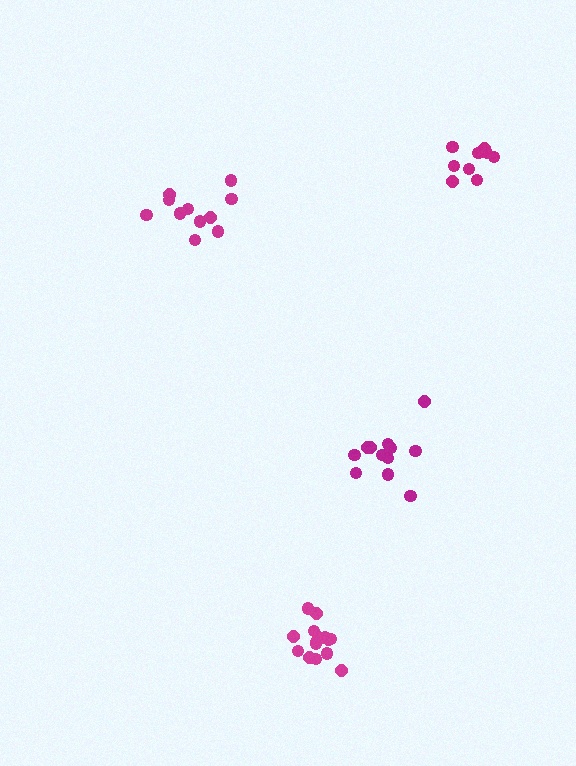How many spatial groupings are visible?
There are 4 spatial groupings.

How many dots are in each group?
Group 1: 15 dots, Group 2: 11 dots, Group 3: 13 dots, Group 4: 9 dots (48 total).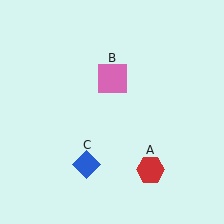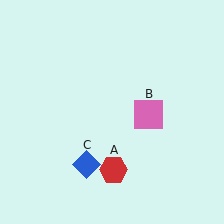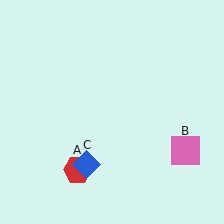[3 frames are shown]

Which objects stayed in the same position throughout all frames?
Blue diamond (object C) remained stationary.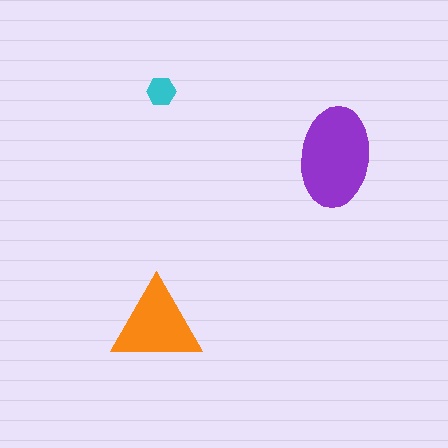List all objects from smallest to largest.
The cyan hexagon, the orange triangle, the purple ellipse.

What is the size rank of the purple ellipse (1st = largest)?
1st.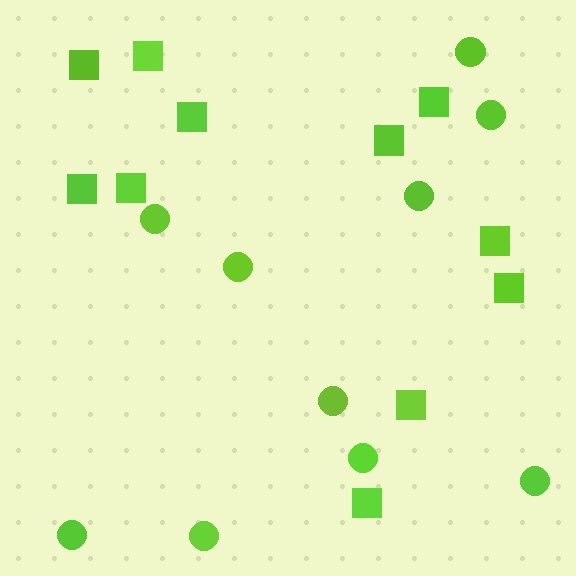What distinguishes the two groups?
There are 2 groups: one group of circles (10) and one group of squares (11).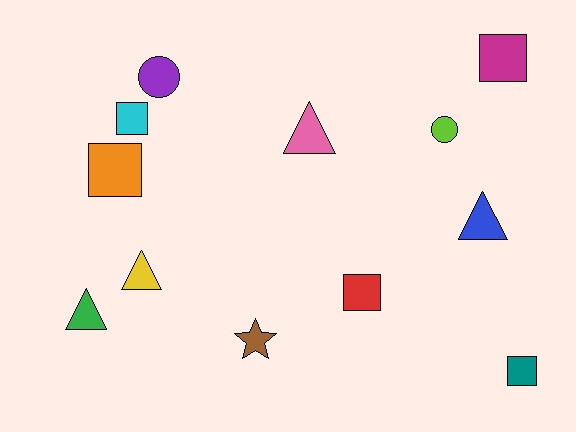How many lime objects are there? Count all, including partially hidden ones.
There is 1 lime object.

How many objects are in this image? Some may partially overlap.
There are 12 objects.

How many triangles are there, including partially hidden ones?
There are 4 triangles.